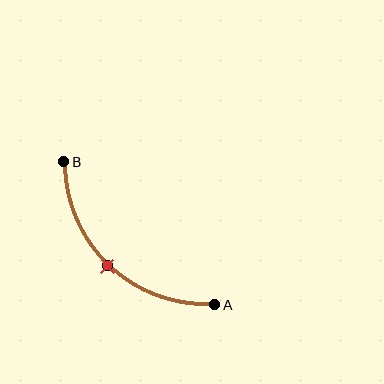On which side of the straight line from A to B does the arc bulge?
The arc bulges below and to the left of the straight line connecting A and B.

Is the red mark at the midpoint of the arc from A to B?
Yes. The red mark lies on the arc at equal arc-length from both A and B — it is the arc midpoint.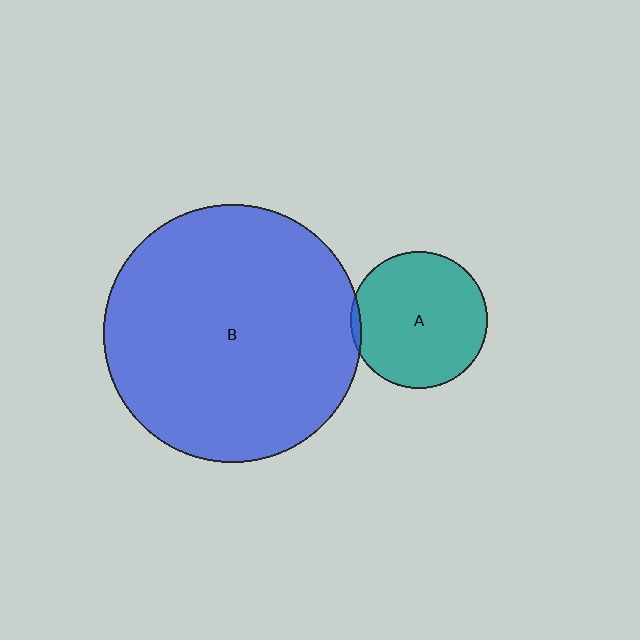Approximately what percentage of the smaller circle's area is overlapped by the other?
Approximately 5%.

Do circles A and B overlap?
Yes.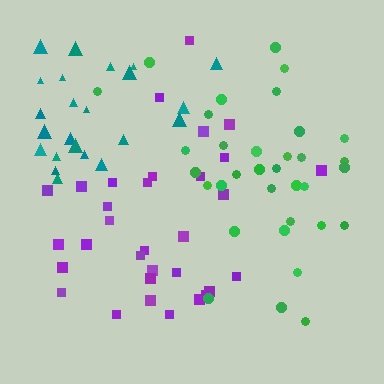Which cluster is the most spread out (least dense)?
Teal.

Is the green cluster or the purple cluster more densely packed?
Green.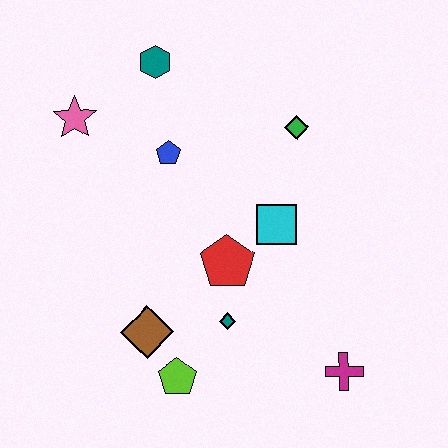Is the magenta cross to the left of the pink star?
No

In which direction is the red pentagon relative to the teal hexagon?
The red pentagon is below the teal hexagon.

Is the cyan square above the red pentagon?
Yes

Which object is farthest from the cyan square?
The pink star is farthest from the cyan square.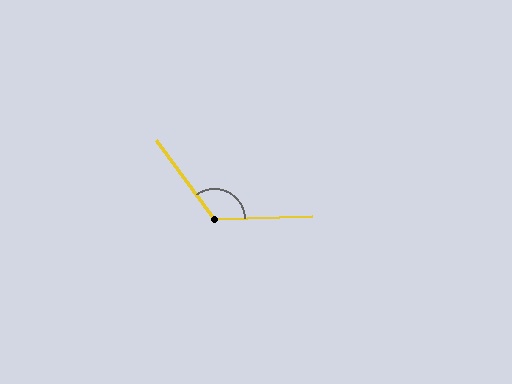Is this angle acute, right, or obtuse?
It is obtuse.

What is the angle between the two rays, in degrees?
Approximately 125 degrees.